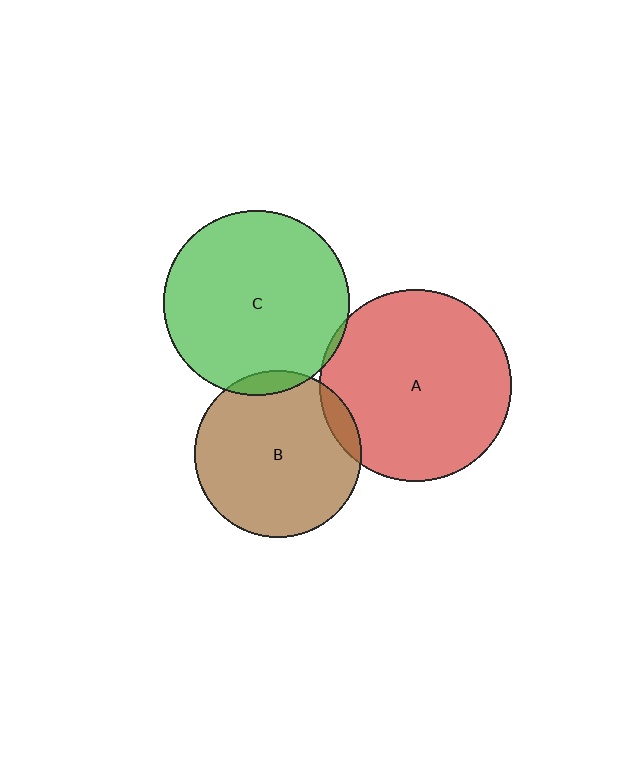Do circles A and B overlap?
Yes.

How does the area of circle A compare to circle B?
Approximately 1.3 times.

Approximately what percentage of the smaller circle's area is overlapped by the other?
Approximately 5%.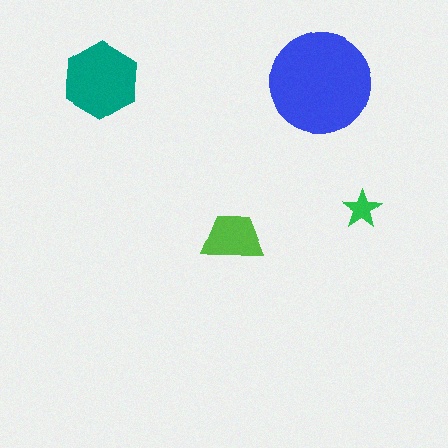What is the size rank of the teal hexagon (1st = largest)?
2nd.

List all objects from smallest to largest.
The green star, the lime trapezoid, the teal hexagon, the blue circle.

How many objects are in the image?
There are 4 objects in the image.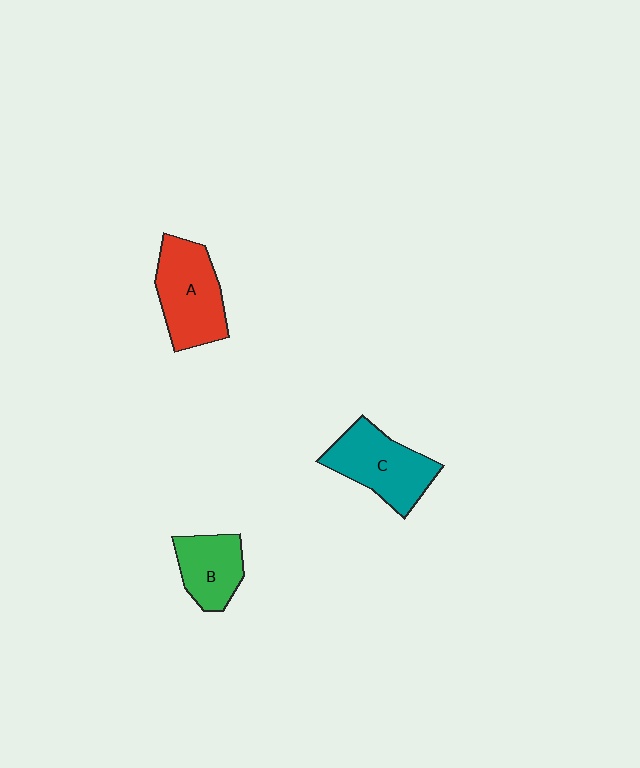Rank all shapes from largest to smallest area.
From largest to smallest: A (red), C (teal), B (green).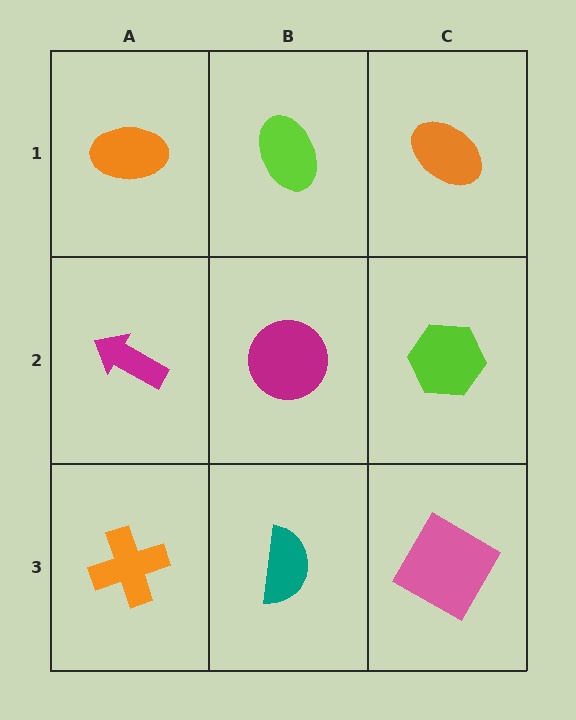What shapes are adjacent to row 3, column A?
A magenta arrow (row 2, column A), a teal semicircle (row 3, column B).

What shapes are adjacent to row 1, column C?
A lime hexagon (row 2, column C), a lime ellipse (row 1, column B).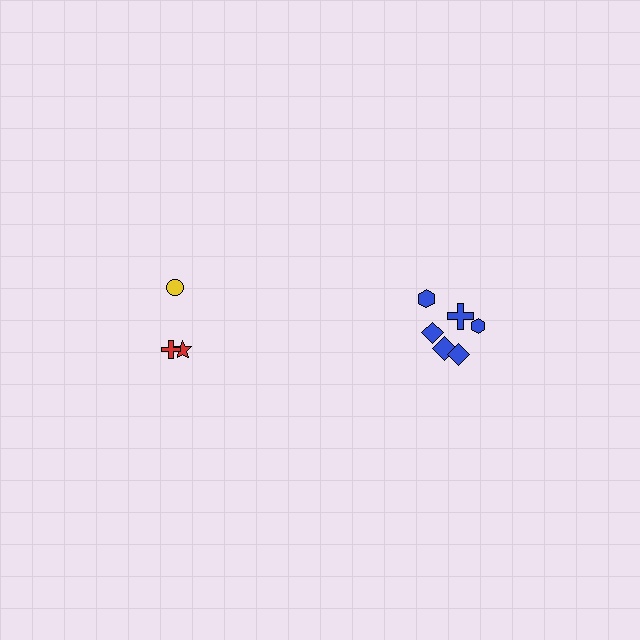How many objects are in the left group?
There are 3 objects.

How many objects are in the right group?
There are 6 objects.